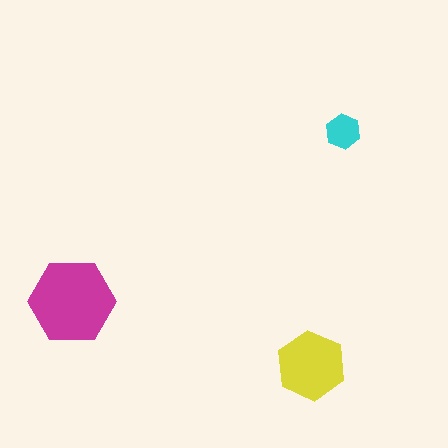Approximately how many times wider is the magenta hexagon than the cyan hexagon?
About 2.5 times wider.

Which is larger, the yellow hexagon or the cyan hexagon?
The yellow one.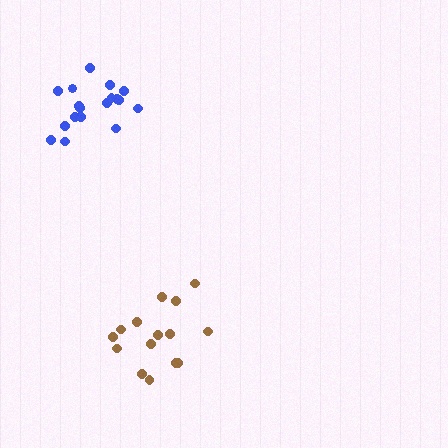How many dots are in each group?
Group 1: 15 dots, Group 2: 18 dots (33 total).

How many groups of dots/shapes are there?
There are 2 groups.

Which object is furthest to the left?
The blue cluster is leftmost.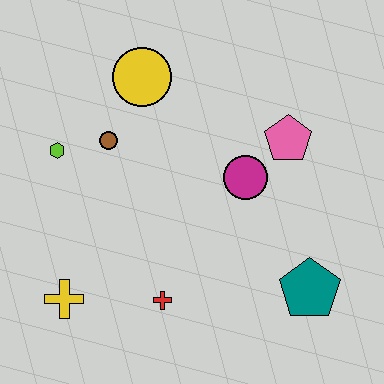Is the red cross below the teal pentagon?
Yes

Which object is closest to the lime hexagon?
The brown circle is closest to the lime hexagon.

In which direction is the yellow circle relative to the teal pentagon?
The yellow circle is above the teal pentagon.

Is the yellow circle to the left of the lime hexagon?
No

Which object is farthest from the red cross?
The yellow circle is farthest from the red cross.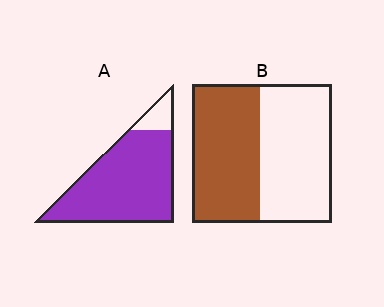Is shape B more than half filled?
Roughly half.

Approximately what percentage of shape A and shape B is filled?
A is approximately 90% and B is approximately 50%.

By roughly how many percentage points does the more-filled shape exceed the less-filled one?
By roughly 40 percentage points (A over B).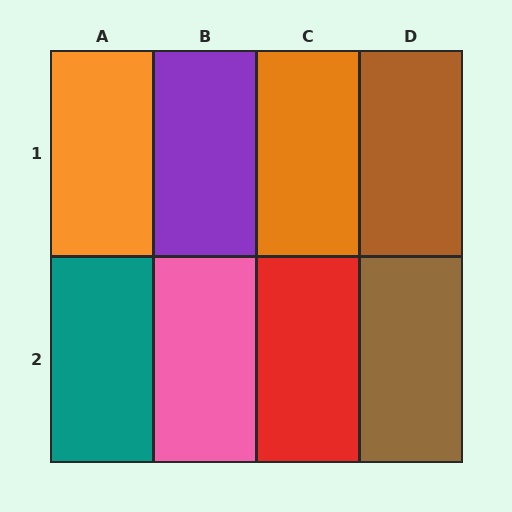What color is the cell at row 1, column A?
Orange.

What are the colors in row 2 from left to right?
Teal, pink, red, brown.